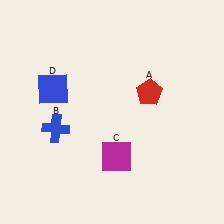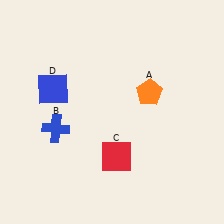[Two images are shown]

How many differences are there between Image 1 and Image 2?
There are 2 differences between the two images.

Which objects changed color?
A changed from red to orange. C changed from magenta to red.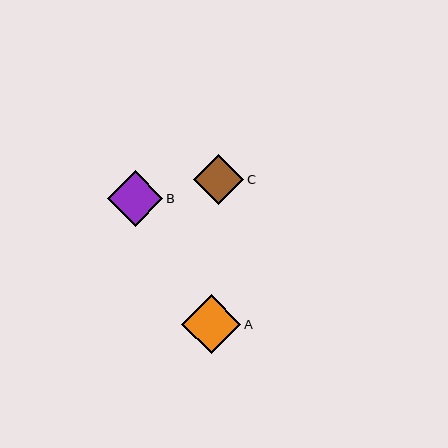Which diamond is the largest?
Diamond A is the largest with a size of approximately 59 pixels.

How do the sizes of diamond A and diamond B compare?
Diamond A and diamond B are approximately the same size.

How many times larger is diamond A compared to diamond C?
Diamond A is approximately 1.2 times the size of diamond C.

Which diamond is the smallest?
Diamond C is the smallest with a size of approximately 50 pixels.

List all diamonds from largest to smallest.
From largest to smallest: A, B, C.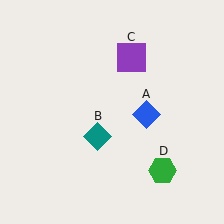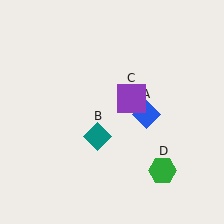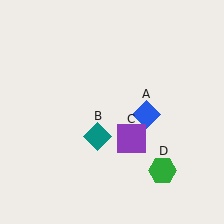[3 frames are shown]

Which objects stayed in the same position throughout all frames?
Blue diamond (object A) and teal diamond (object B) and green hexagon (object D) remained stationary.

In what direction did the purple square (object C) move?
The purple square (object C) moved down.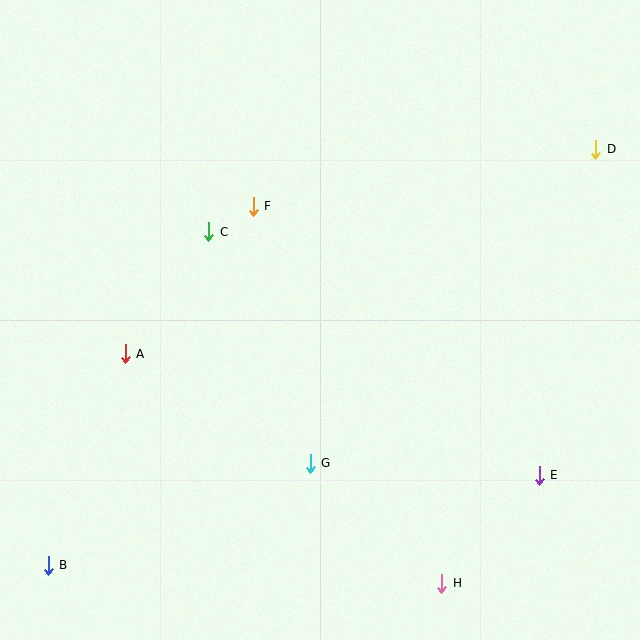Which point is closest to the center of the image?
Point F at (253, 206) is closest to the center.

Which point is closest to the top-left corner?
Point C is closest to the top-left corner.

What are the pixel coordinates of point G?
Point G is at (310, 463).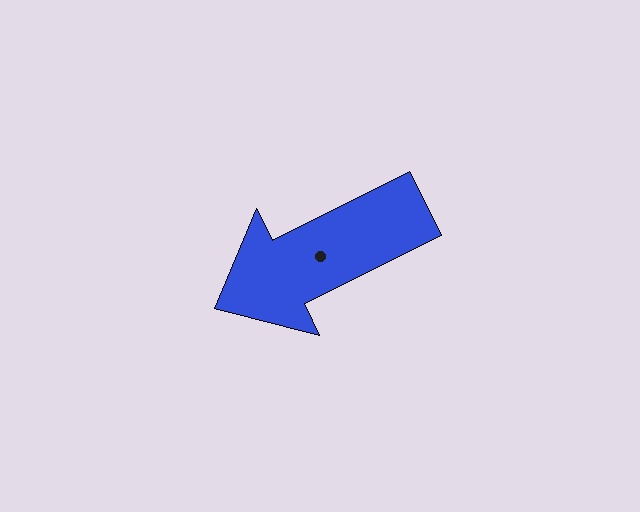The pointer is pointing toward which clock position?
Roughly 8 o'clock.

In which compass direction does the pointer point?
Southwest.